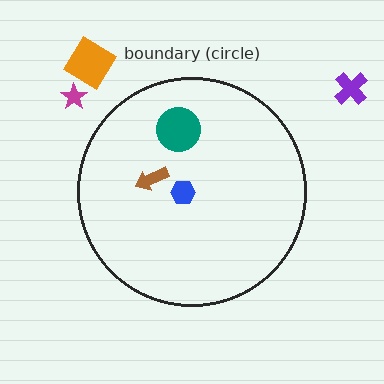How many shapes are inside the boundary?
3 inside, 3 outside.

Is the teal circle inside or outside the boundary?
Inside.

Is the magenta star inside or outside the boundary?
Outside.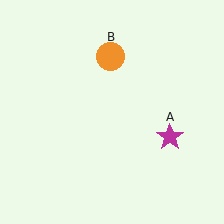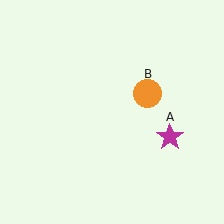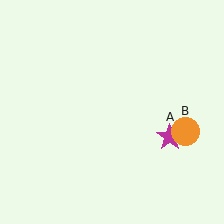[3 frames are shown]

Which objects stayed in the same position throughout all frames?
Magenta star (object A) remained stationary.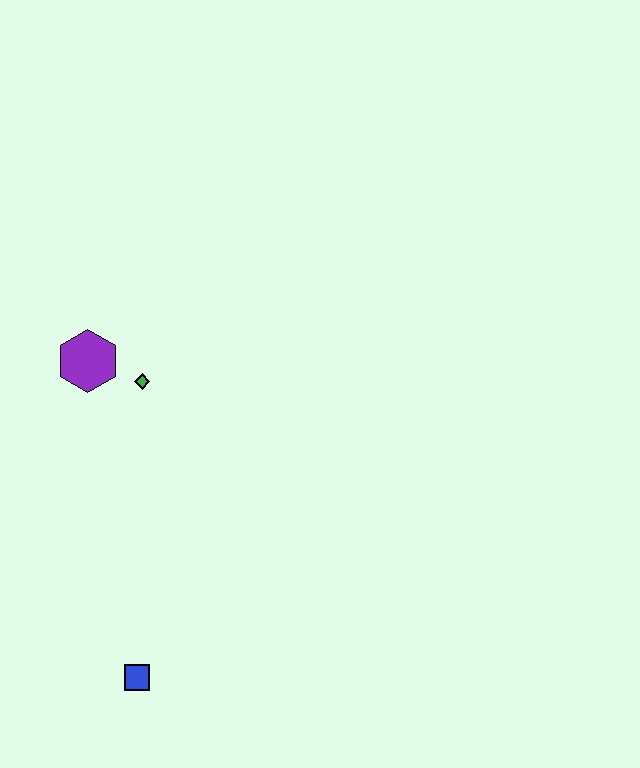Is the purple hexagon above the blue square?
Yes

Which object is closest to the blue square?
The green diamond is closest to the blue square.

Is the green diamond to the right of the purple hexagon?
Yes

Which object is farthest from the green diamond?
The blue square is farthest from the green diamond.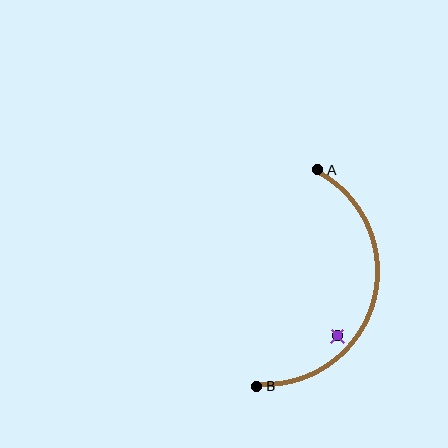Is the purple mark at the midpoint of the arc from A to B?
No — the purple mark does not lie on the arc at all. It sits slightly inside the curve.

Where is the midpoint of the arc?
The arc midpoint is the point on the curve farthest from the straight line joining A and B. It sits to the right of that line.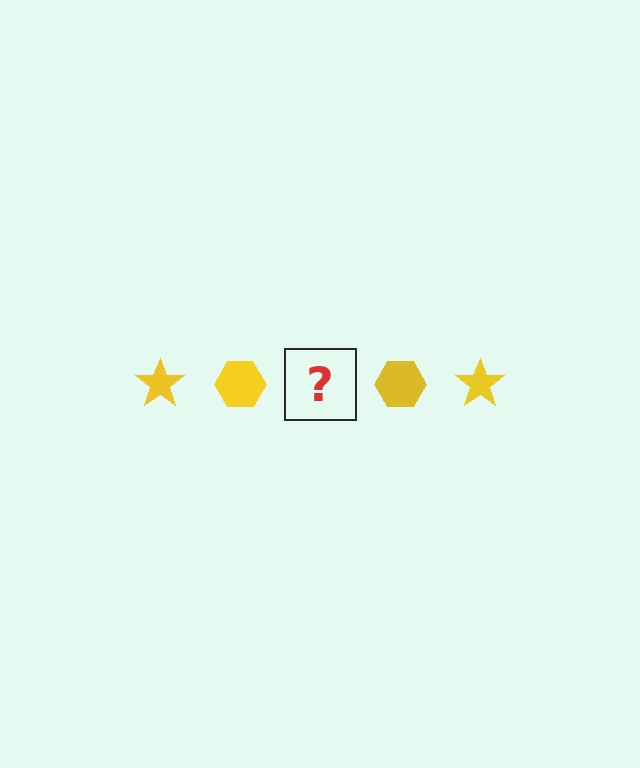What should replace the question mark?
The question mark should be replaced with a yellow star.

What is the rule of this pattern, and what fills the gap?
The rule is that the pattern cycles through star, hexagon shapes in yellow. The gap should be filled with a yellow star.